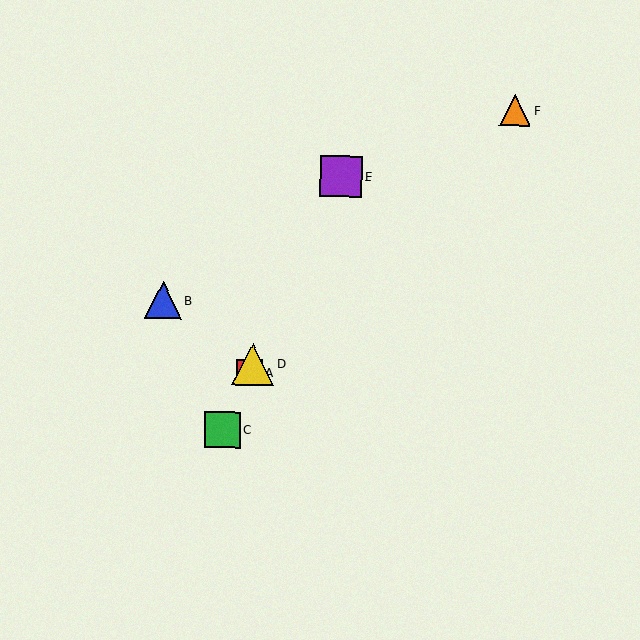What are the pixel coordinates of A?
Object A is at (249, 372).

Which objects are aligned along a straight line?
Objects A, C, D, E are aligned along a straight line.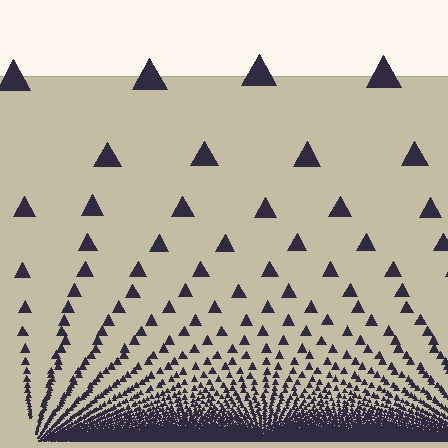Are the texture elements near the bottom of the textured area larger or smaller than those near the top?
Smaller. The gradient is inverted — elements near the bottom are smaller and denser.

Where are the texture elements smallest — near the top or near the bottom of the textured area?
Near the bottom.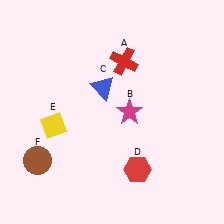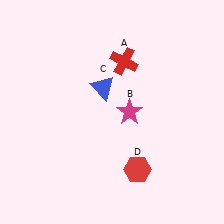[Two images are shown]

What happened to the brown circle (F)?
The brown circle (F) was removed in Image 2. It was in the bottom-left area of Image 1.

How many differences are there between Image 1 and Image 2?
There are 2 differences between the two images.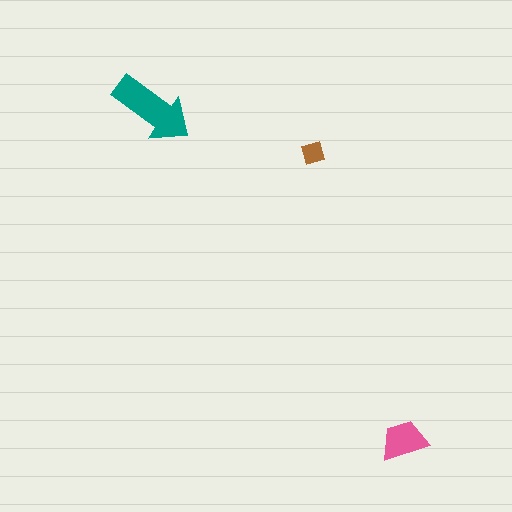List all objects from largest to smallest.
The teal arrow, the pink trapezoid, the brown diamond.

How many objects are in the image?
There are 3 objects in the image.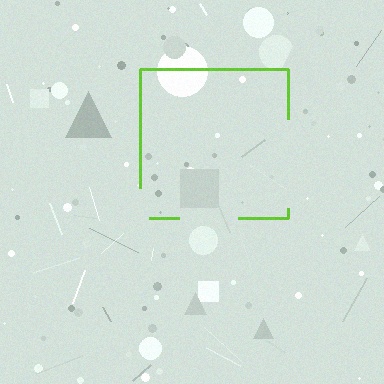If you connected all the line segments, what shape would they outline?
They would outline a square.